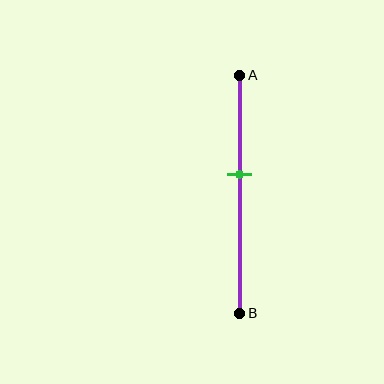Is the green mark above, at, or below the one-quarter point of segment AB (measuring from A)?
The green mark is below the one-quarter point of segment AB.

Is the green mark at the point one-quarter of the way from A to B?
No, the mark is at about 40% from A, not at the 25% one-quarter point.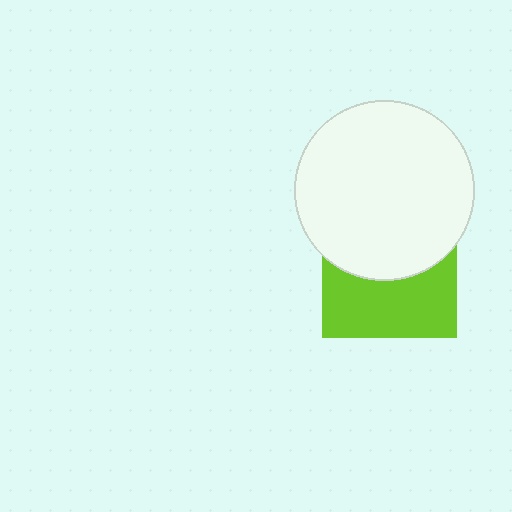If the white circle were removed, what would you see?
You would see the complete lime square.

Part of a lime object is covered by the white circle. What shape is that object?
It is a square.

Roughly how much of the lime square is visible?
About half of it is visible (roughly 49%).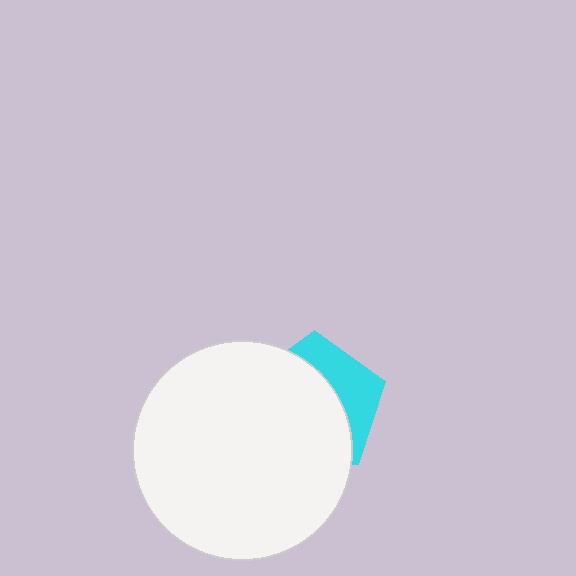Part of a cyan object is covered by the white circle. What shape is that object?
It is a pentagon.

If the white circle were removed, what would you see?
You would see the complete cyan pentagon.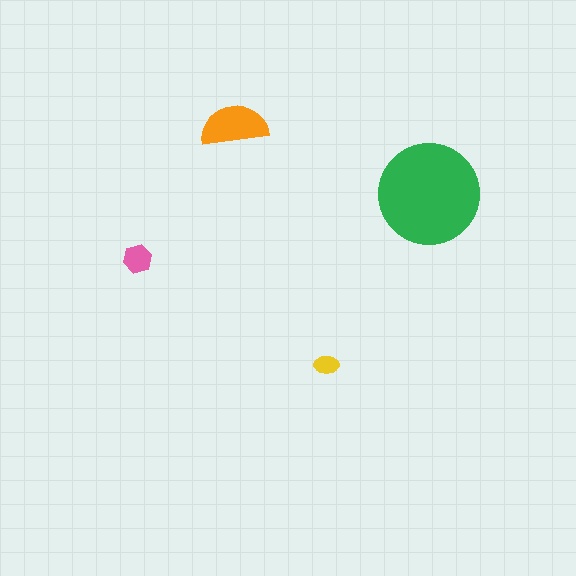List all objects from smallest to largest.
The yellow ellipse, the pink hexagon, the orange semicircle, the green circle.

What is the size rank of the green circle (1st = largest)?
1st.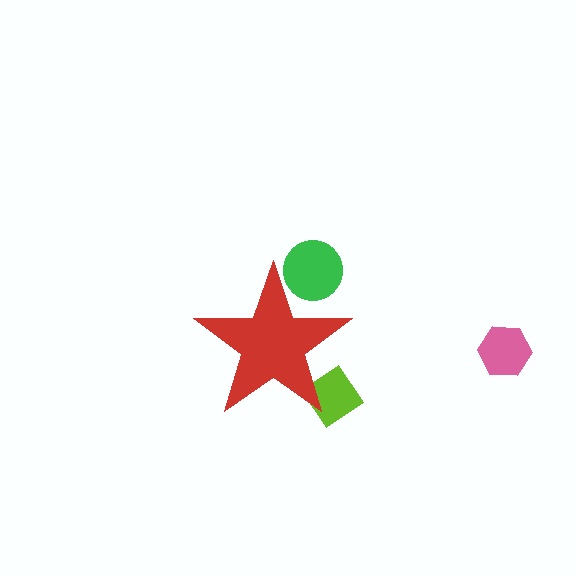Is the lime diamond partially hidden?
Yes, the lime diamond is partially hidden behind the red star.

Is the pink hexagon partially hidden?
No, the pink hexagon is fully visible.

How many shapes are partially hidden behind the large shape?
3 shapes are partially hidden.